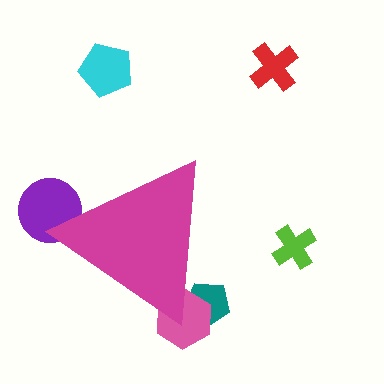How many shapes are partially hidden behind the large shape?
3 shapes are partially hidden.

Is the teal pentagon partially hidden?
Yes, the teal pentagon is partially hidden behind the magenta triangle.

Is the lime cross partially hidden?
No, the lime cross is fully visible.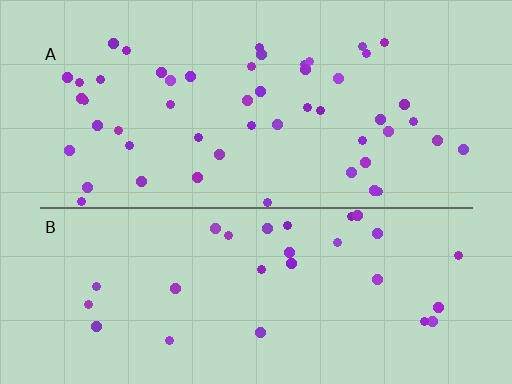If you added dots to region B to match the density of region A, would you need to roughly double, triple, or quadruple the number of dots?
Approximately double.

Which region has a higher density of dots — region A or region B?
A (the top).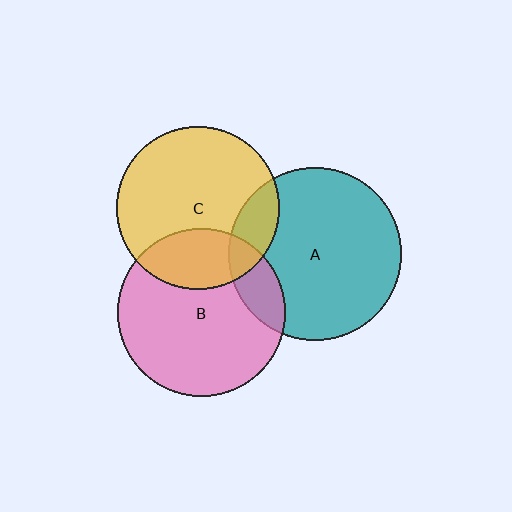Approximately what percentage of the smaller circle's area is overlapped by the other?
Approximately 15%.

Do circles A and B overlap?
Yes.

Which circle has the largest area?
Circle A (teal).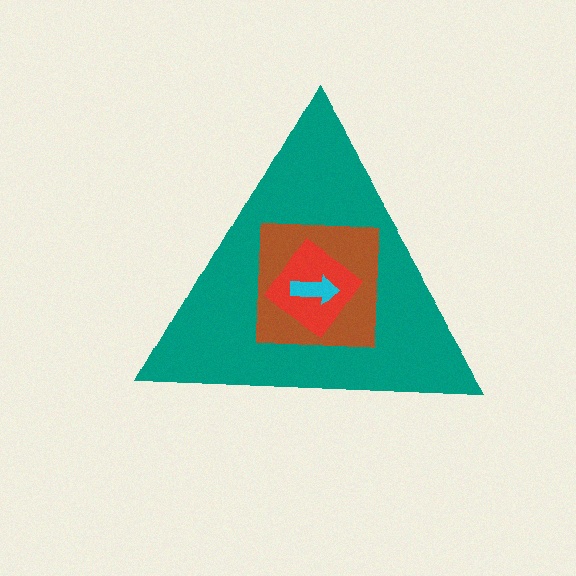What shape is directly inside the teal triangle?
The brown square.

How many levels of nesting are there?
4.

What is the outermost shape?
The teal triangle.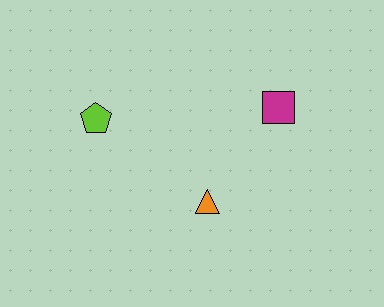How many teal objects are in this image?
There are no teal objects.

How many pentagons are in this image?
There is 1 pentagon.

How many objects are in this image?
There are 3 objects.